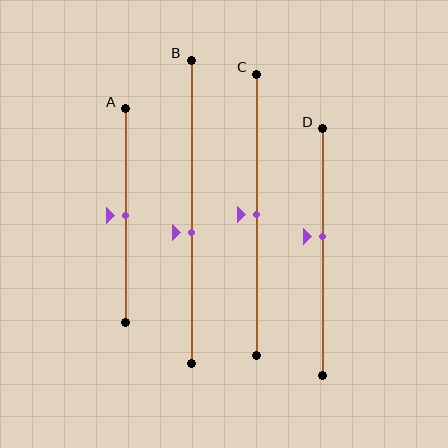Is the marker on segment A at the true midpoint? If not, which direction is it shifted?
Yes, the marker on segment A is at the true midpoint.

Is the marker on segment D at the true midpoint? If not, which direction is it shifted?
No, the marker on segment D is shifted upward by about 6% of the segment length.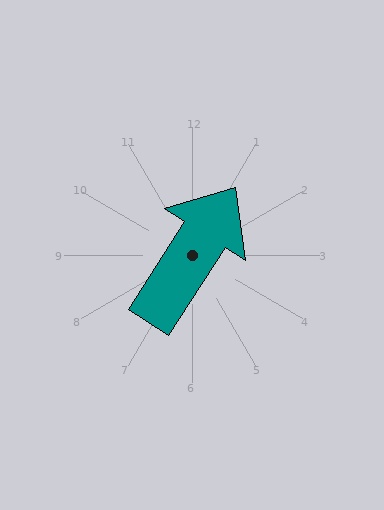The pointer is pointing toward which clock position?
Roughly 1 o'clock.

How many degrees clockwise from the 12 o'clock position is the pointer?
Approximately 33 degrees.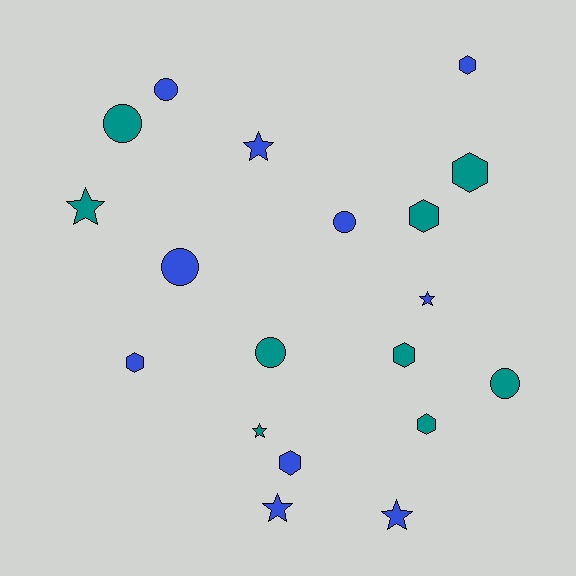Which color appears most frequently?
Blue, with 10 objects.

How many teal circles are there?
There are 3 teal circles.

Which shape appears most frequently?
Hexagon, with 7 objects.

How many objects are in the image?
There are 19 objects.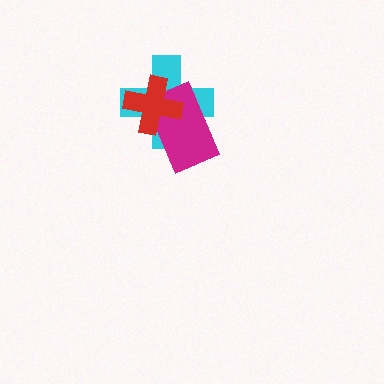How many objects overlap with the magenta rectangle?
2 objects overlap with the magenta rectangle.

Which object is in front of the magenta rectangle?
The red cross is in front of the magenta rectangle.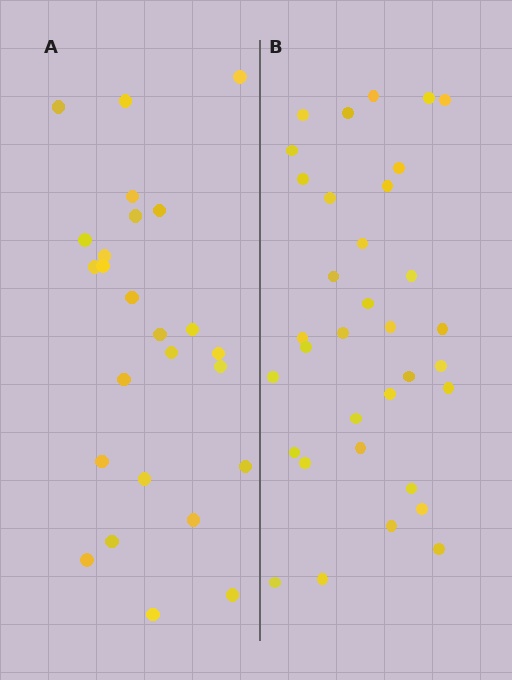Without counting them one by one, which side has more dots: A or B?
Region B (the right region) has more dots.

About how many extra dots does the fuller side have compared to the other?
Region B has roughly 8 or so more dots than region A.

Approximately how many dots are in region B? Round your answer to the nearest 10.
About 30 dots. (The exact count is 34, which rounds to 30.)